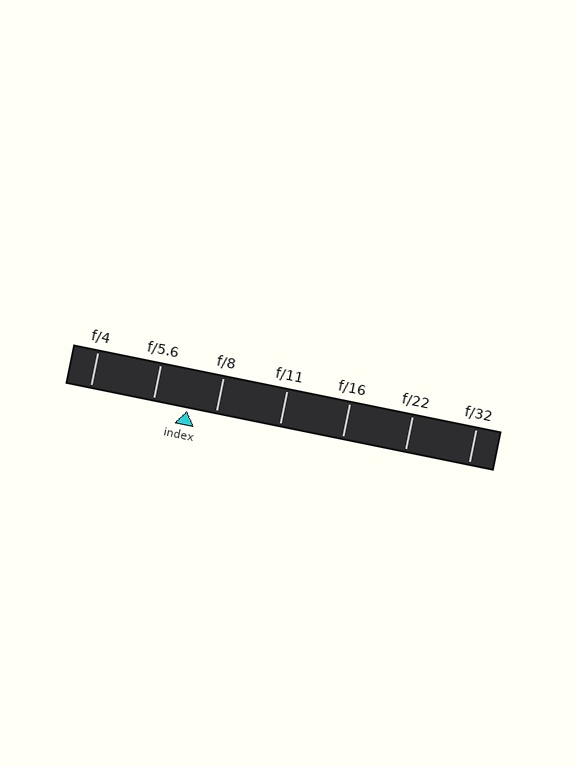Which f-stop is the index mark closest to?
The index mark is closest to f/8.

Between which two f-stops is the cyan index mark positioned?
The index mark is between f/5.6 and f/8.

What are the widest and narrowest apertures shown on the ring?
The widest aperture shown is f/4 and the narrowest is f/32.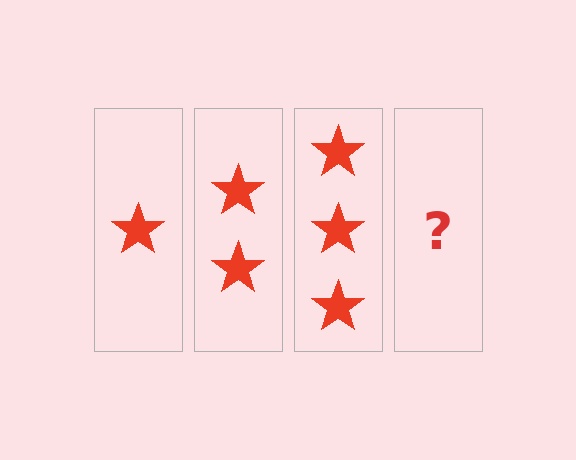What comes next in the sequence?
The next element should be 4 stars.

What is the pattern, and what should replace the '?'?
The pattern is that each step adds one more star. The '?' should be 4 stars.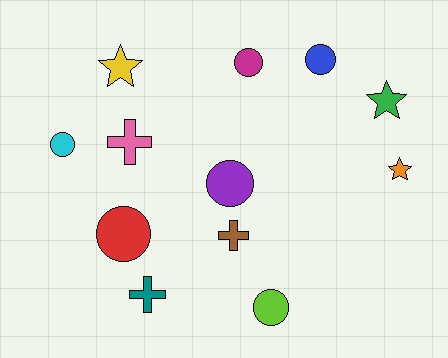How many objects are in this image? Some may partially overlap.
There are 12 objects.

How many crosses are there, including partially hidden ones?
There are 3 crosses.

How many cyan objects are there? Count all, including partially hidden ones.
There is 1 cyan object.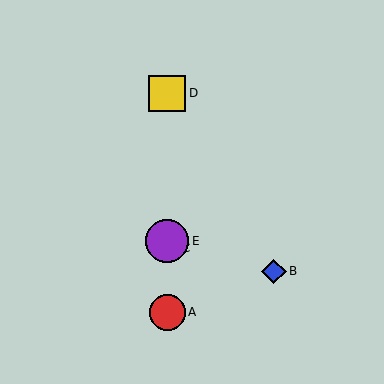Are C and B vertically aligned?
No, C is at x≈167 and B is at x≈274.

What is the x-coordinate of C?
Object C is at x≈167.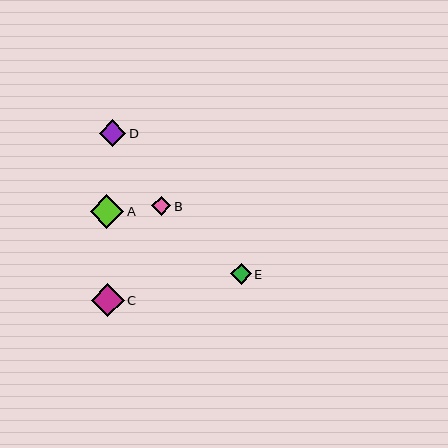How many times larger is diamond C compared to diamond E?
Diamond C is approximately 1.6 times the size of diamond E.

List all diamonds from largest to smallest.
From largest to smallest: A, C, D, E, B.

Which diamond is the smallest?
Diamond B is the smallest with a size of approximately 19 pixels.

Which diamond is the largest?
Diamond A is the largest with a size of approximately 34 pixels.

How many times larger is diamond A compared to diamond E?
Diamond A is approximately 1.6 times the size of diamond E.